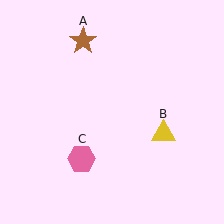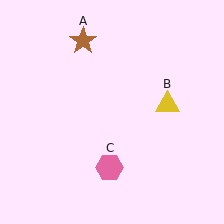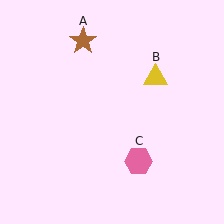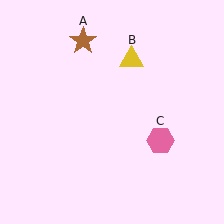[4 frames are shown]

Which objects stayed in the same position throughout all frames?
Brown star (object A) remained stationary.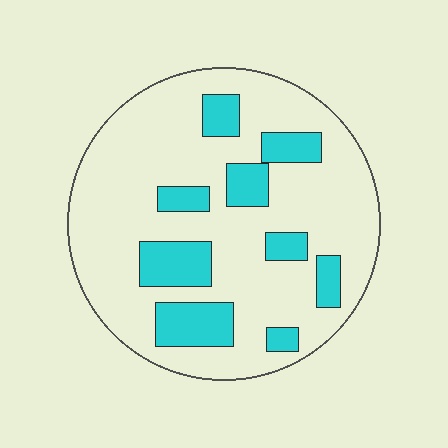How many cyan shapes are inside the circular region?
9.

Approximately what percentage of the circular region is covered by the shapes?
Approximately 20%.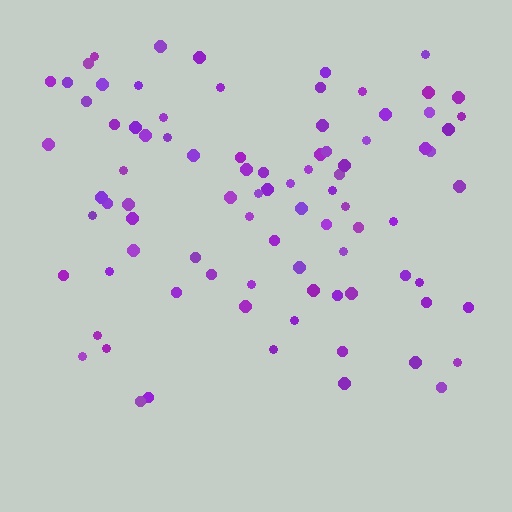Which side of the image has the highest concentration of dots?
The top.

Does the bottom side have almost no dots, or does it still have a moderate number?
Still a moderate number, just noticeably fewer than the top.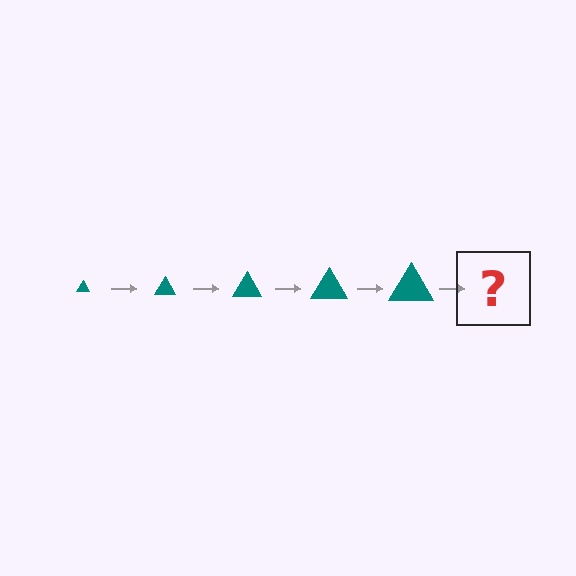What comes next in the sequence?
The next element should be a teal triangle, larger than the previous one.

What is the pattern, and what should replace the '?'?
The pattern is that the triangle gets progressively larger each step. The '?' should be a teal triangle, larger than the previous one.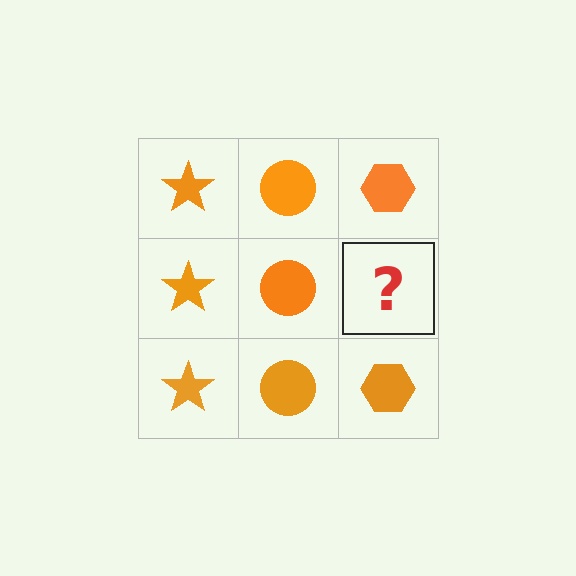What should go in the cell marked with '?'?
The missing cell should contain an orange hexagon.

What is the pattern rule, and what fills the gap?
The rule is that each column has a consistent shape. The gap should be filled with an orange hexagon.